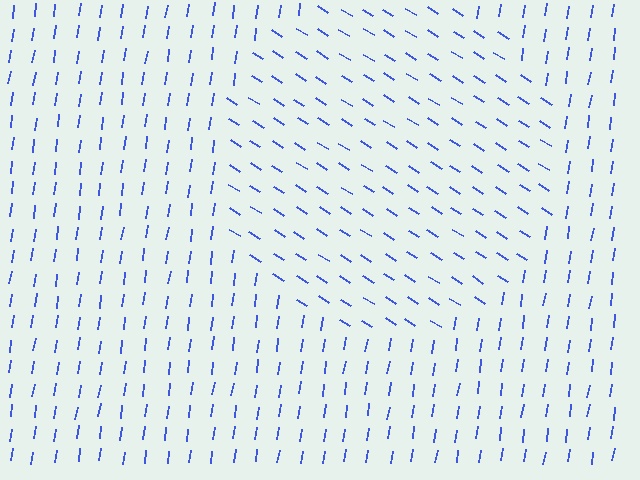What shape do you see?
I see a circle.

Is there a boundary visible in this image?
Yes, there is a texture boundary formed by a change in line orientation.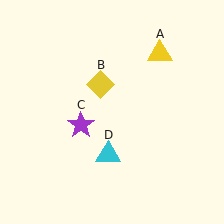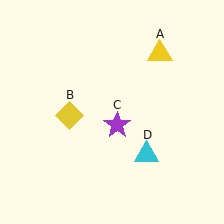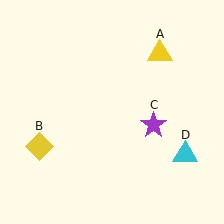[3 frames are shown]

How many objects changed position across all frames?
3 objects changed position: yellow diamond (object B), purple star (object C), cyan triangle (object D).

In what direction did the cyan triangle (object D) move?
The cyan triangle (object D) moved right.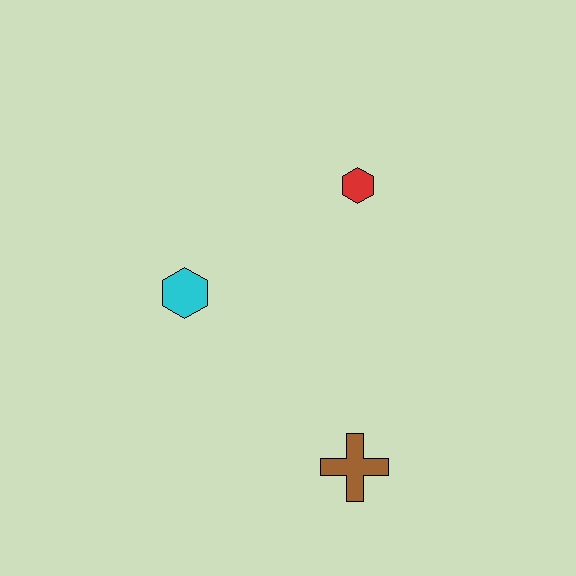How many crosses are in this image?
There is 1 cross.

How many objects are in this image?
There are 3 objects.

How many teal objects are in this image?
There are no teal objects.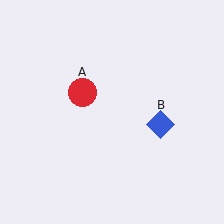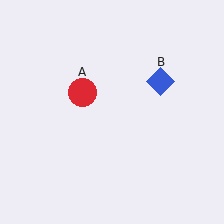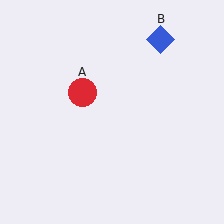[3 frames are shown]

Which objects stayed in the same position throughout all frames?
Red circle (object A) remained stationary.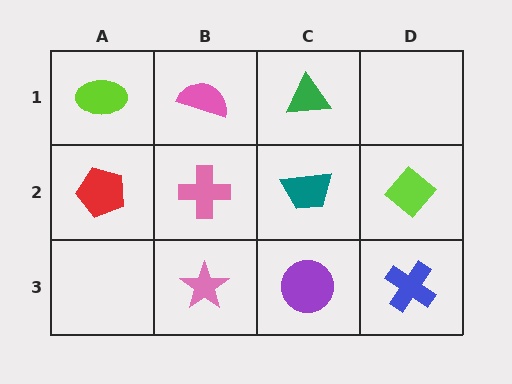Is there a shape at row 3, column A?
No, that cell is empty.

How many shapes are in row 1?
3 shapes.